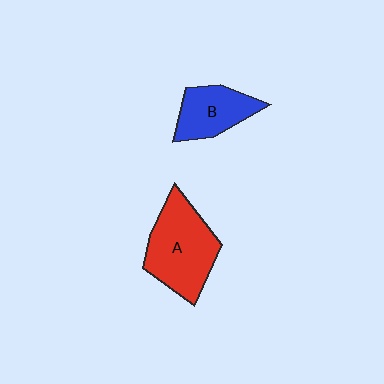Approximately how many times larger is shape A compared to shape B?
Approximately 1.6 times.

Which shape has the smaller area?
Shape B (blue).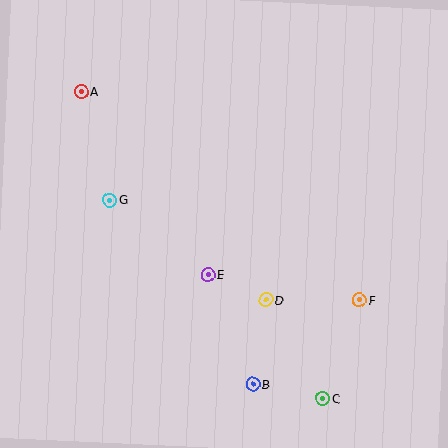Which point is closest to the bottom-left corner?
Point B is closest to the bottom-left corner.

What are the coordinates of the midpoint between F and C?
The midpoint between F and C is at (341, 349).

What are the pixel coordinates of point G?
Point G is at (110, 200).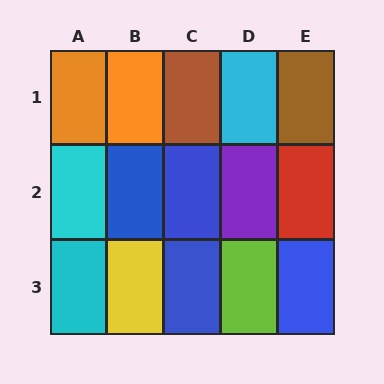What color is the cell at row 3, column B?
Yellow.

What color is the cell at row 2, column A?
Cyan.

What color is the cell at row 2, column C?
Blue.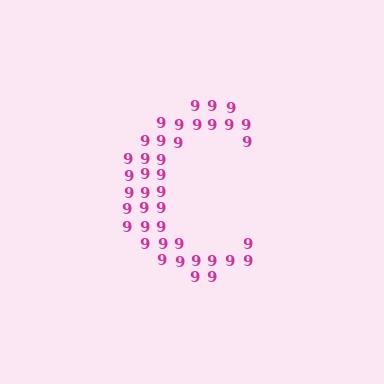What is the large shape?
The large shape is the letter C.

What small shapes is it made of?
It is made of small digit 9's.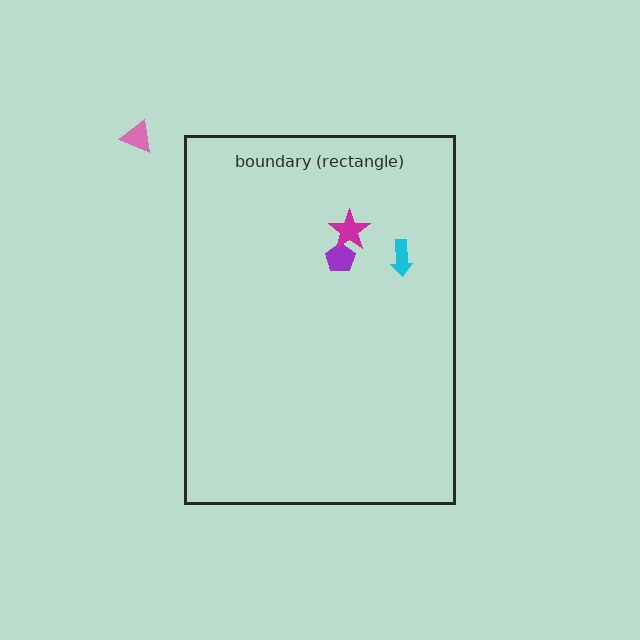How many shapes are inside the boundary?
3 inside, 1 outside.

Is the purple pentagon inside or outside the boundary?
Inside.